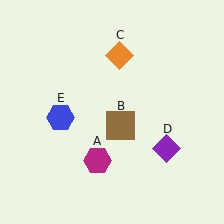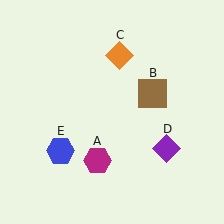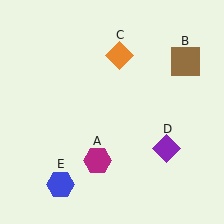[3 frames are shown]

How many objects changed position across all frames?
2 objects changed position: brown square (object B), blue hexagon (object E).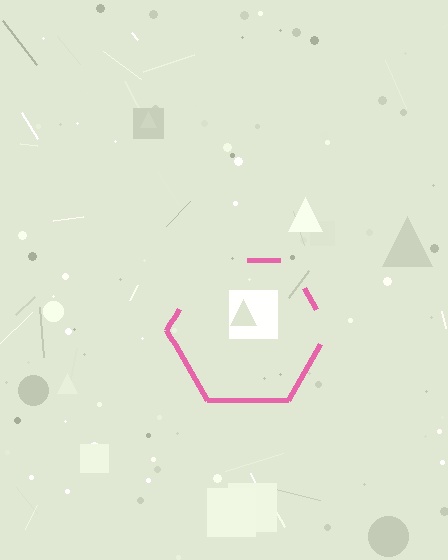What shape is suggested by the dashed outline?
The dashed outline suggests a hexagon.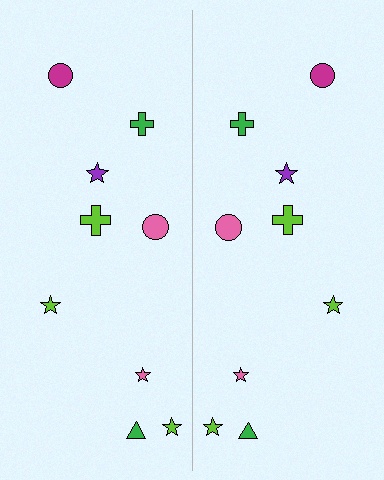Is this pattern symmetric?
Yes, this pattern has bilateral (reflection) symmetry.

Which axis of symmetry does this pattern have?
The pattern has a vertical axis of symmetry running through the center of the image.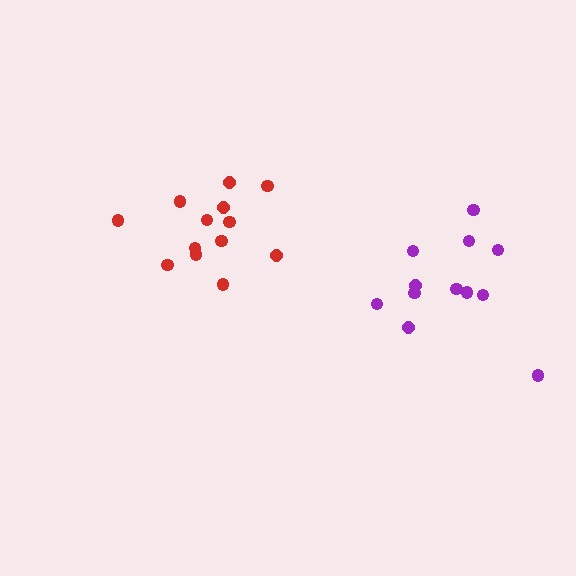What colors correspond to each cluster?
The clusters are colored: red, purple.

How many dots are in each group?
Group 1: 13 dots, Group 2: 12 dots (25 total).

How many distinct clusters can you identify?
There are 2 distinct clusters.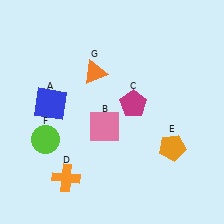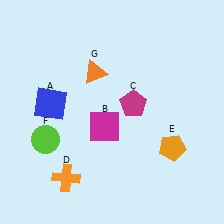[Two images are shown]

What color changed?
The square (B) changed from pink in Image 1 to magenta in Image 2.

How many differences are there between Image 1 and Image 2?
There is 1 difference between the two images.